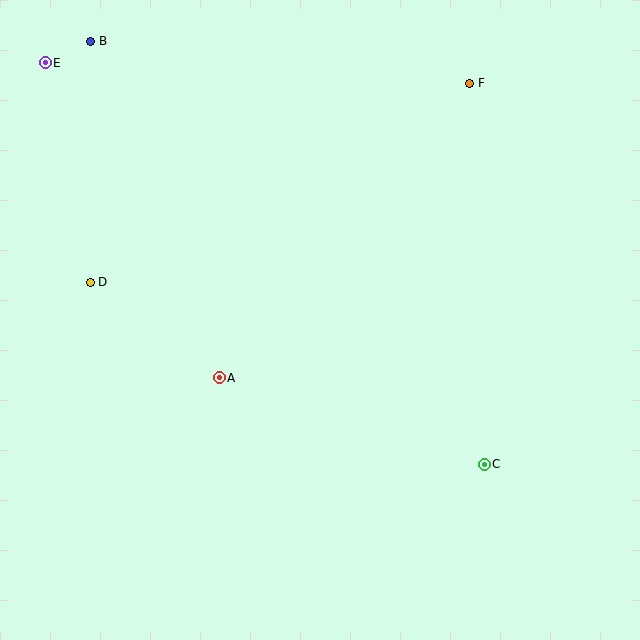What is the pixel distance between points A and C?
The distance between A and C is 279 pixels.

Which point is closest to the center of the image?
Point A at (219, 378) is closest to the center.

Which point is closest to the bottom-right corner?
Point C is closest to the bottom-right corner.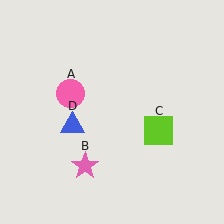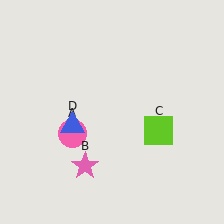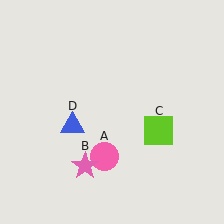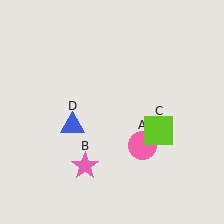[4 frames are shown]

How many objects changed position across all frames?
1 object changed position: pink circle (object A).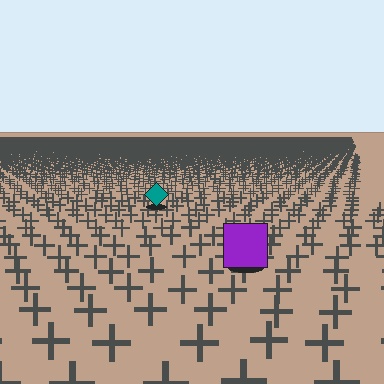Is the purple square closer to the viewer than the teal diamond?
Yes. The purple square is closer — you can tell from the texture gradient: the ground texture is coarser near it.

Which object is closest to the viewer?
The purple square is closest. The texture marks near it are larger and more spread out.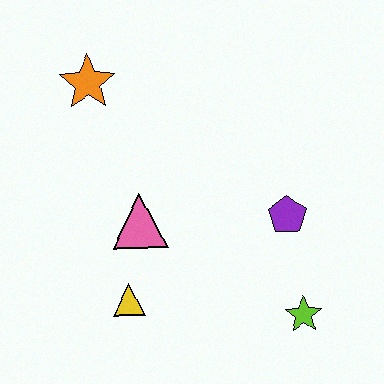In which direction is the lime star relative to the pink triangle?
The lime star is to the right of the pink triangle.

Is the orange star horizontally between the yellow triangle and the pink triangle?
No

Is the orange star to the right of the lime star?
No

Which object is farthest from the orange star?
The lime star is farthest from the orange star.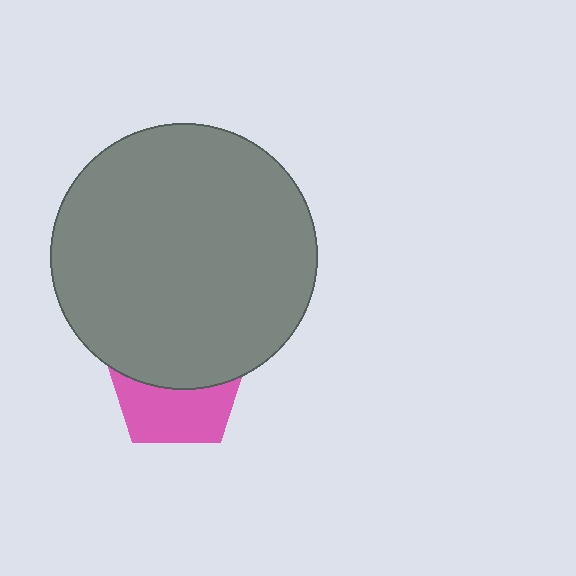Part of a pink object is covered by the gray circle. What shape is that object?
It is a pentagon.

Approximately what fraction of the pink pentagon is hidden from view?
Roughly 53% of the pink pentagon is hidden behind the gray circle.